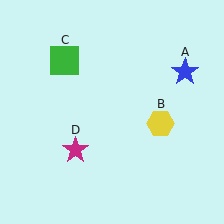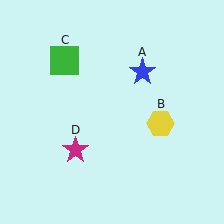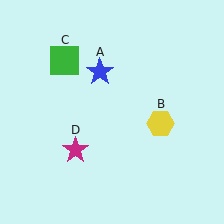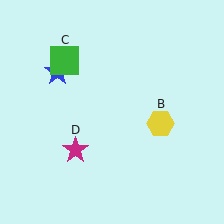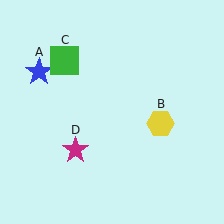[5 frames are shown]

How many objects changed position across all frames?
1 object changed position: blue star (object A).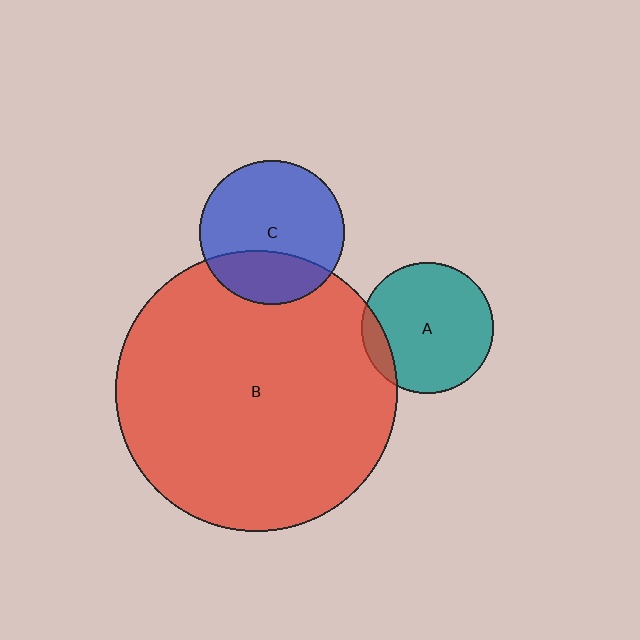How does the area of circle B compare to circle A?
Approximately 4.5 times.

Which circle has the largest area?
Circle B (red).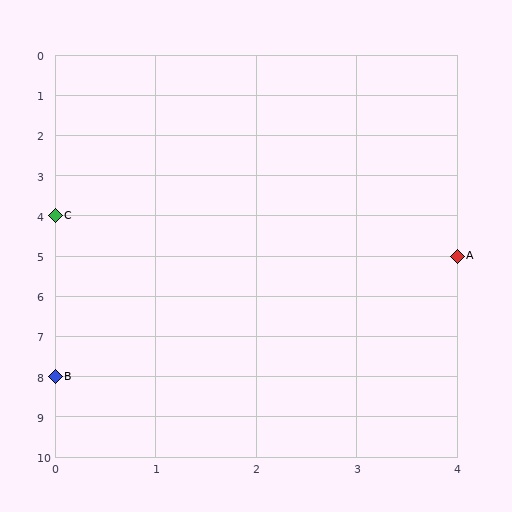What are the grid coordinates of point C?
Point C is at grid coordinates (0, 4).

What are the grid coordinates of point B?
Point B is at grid coordinates (0, 8).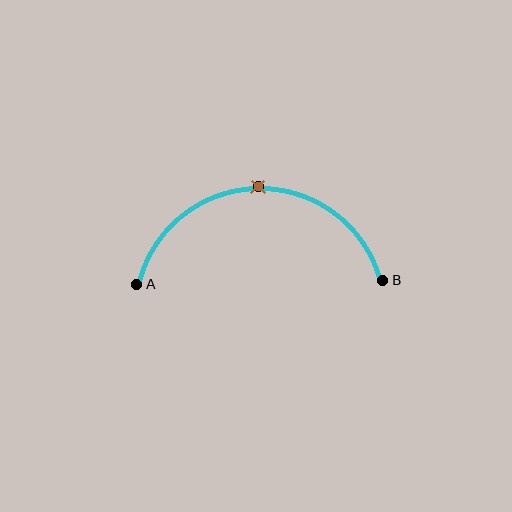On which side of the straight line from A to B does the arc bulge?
The arc bulges above the straight line connecting A and B.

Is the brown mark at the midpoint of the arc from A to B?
Yes. The brown mark lies on the arc at equal arc-length from both A and B — it is the arc midpoint.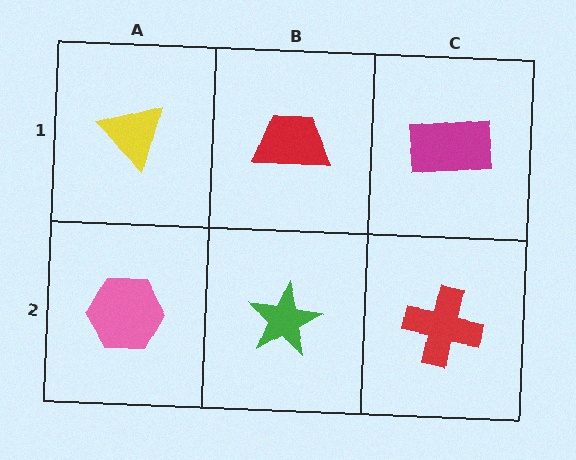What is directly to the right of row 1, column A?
A red trapezoid.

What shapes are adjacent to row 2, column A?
A yellow triangle (row 1, column A), a green star (row 2, column B).